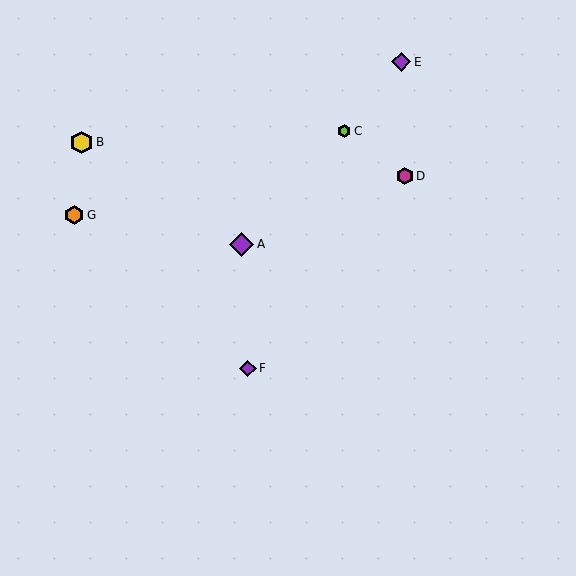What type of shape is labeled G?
Shape G is an orange hexagon.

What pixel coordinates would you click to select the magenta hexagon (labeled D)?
Click at (405, 176) to select the magenta hexagon D.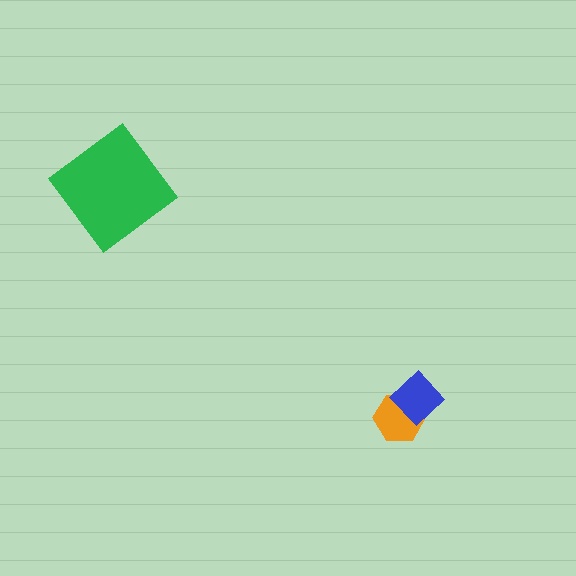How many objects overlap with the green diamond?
0 objects overlap with the green diamond.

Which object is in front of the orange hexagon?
The blue diamond is in front of the orange hexagon.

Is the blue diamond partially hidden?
No, no other shape covers it.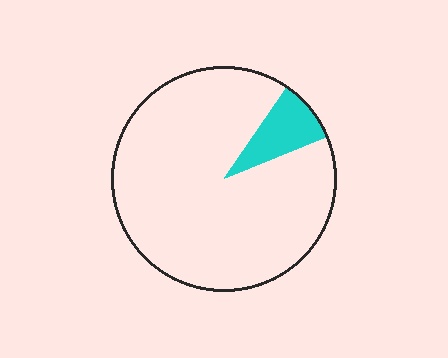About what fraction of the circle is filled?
About one tenth (1/10).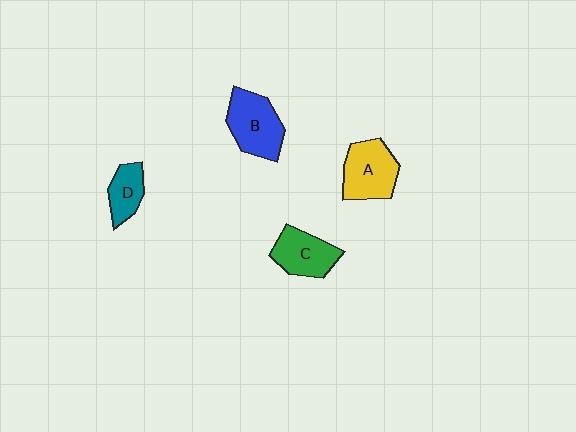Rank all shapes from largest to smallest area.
From largest to smallest: B (blue), A (yellow), C (green), D (teal).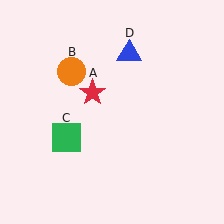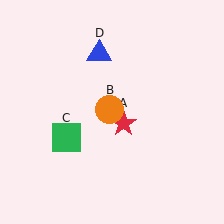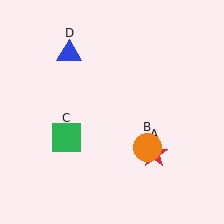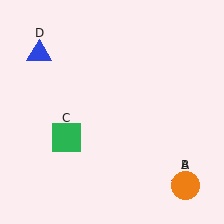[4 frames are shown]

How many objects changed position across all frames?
3 objects changed position: red star (object A), orange circle (object B), blue triangle (object D).